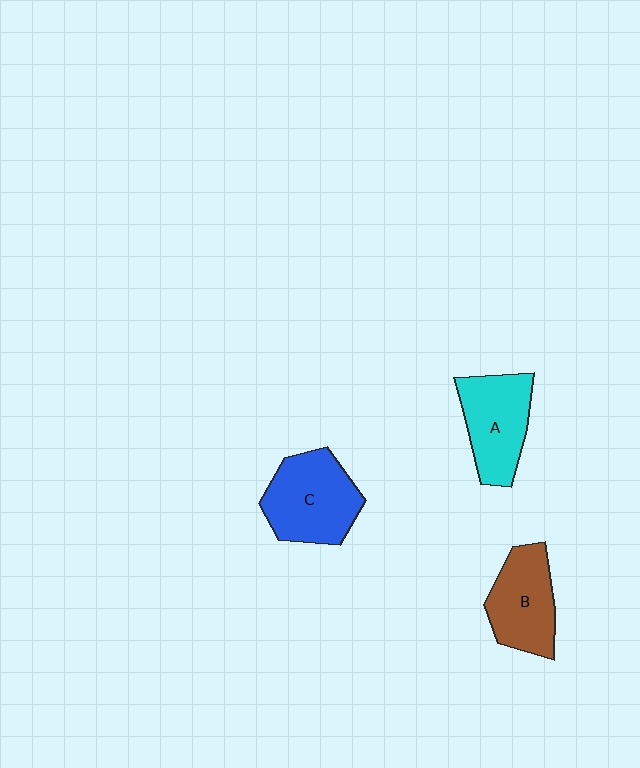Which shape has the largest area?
Shape C (blue).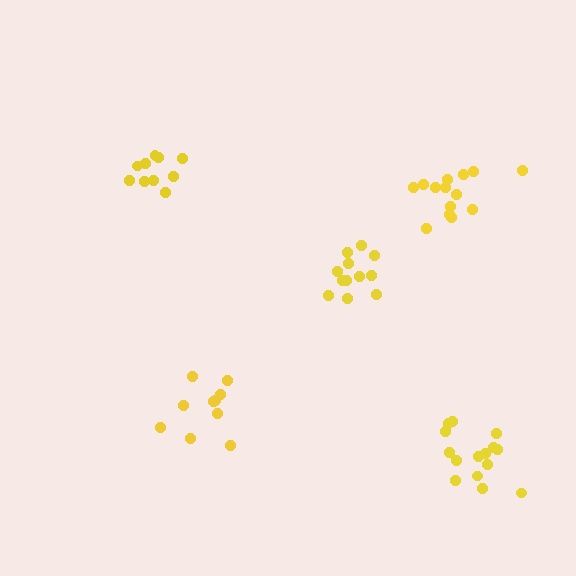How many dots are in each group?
Group 1: 15 dots, Group 2: 14 dots, Group 3: 10 dots, Group 4: 12 dots, Group 5: 11 dots (62 total).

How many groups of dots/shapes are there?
There are 5 groups.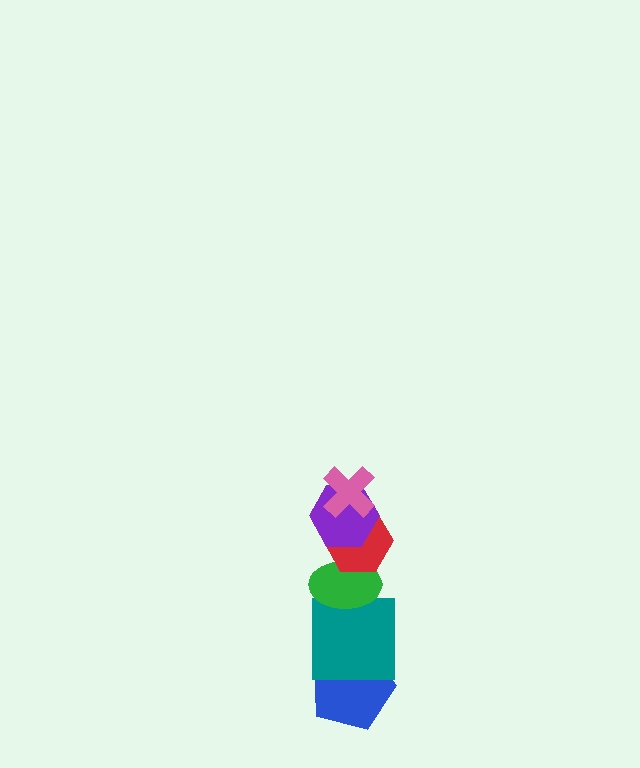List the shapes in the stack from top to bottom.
From top to bottom: the pink cross, the purple hexagon, the red hexagon, the green ellipse, the teal square, the blue pentagon.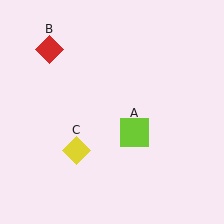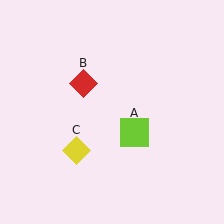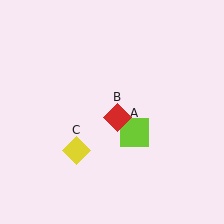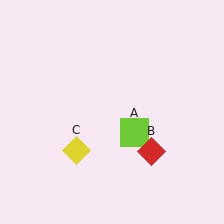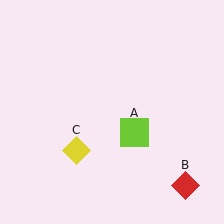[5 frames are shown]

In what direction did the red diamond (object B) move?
The red diamond (object B) moved down and to the right.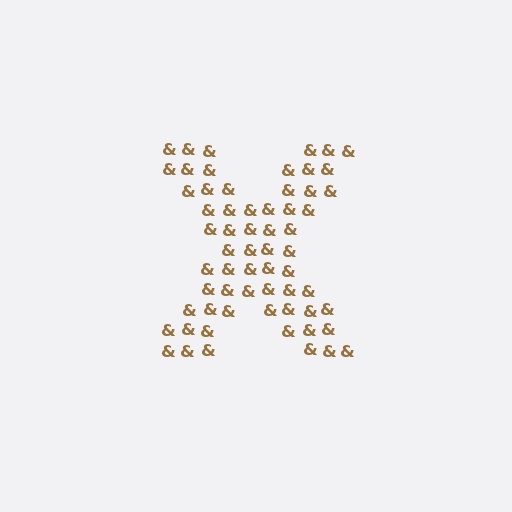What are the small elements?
The small elements are ampersands.